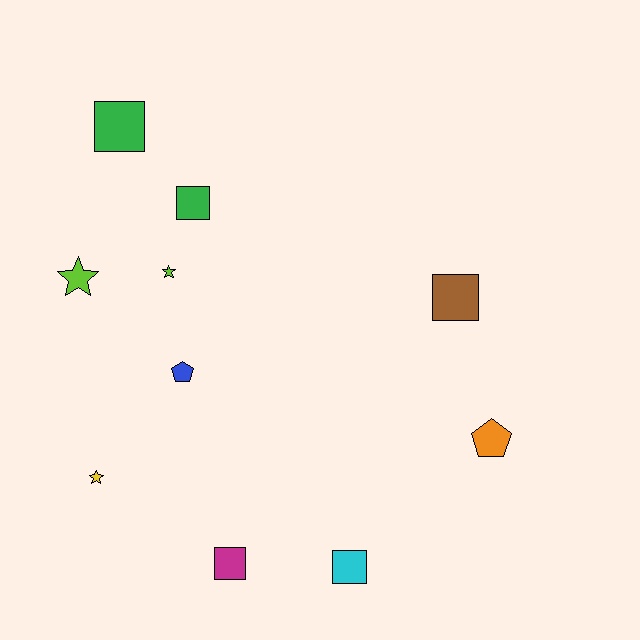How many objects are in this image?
There are 10 objects.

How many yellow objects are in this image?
There is 1 yellow object.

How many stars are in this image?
There are 3 stars.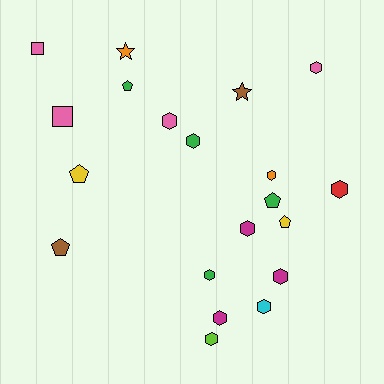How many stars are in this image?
There are 2 stars.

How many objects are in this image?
There are 20 objects.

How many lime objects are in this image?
There is 1 lime object.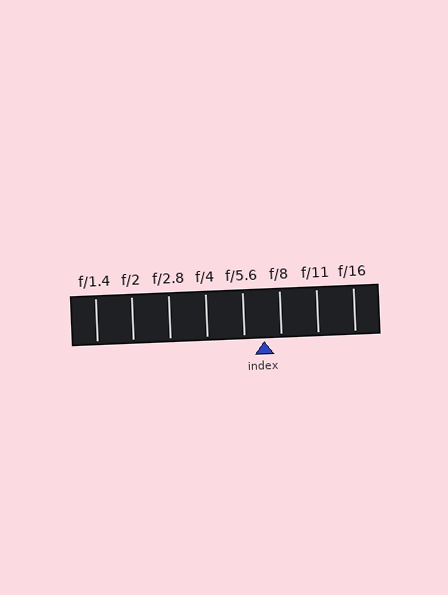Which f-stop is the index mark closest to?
The index mark is closest to f/8.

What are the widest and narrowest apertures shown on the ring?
The widest aperture shown is f/1.4 and the narrowest is f/16.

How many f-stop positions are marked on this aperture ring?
There are 8 f-stop positions marked.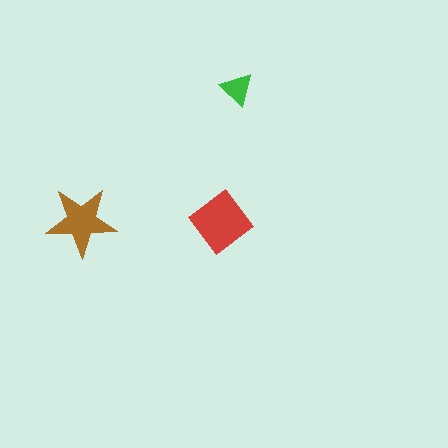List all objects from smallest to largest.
The green triangle, the brown star, the red diamond.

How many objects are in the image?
There are 3 objects in the image.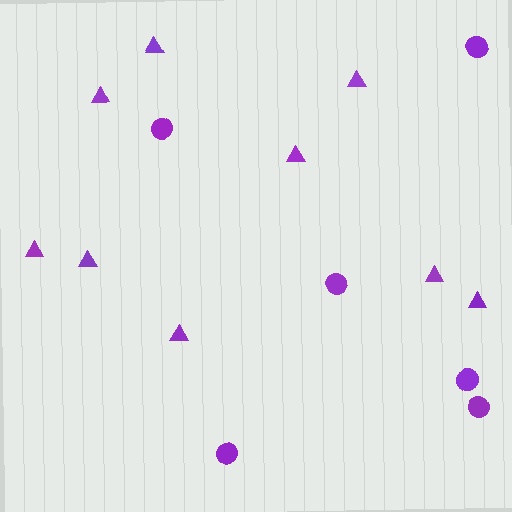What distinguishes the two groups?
There are 2 groups: one group of circles (6) and one group of triangles (9).